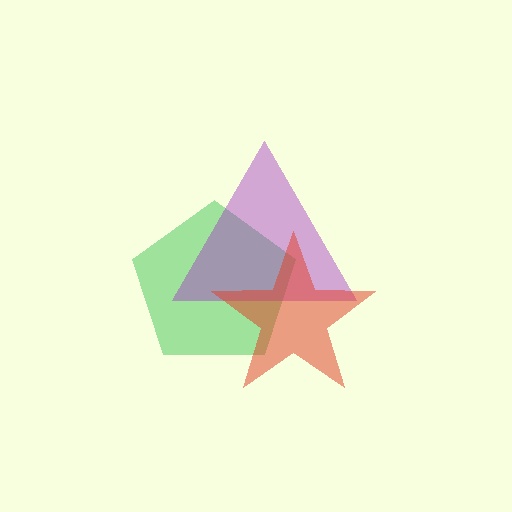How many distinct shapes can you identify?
There are 3 distinct shapes: a green pentagon, a purple triangle, a red star.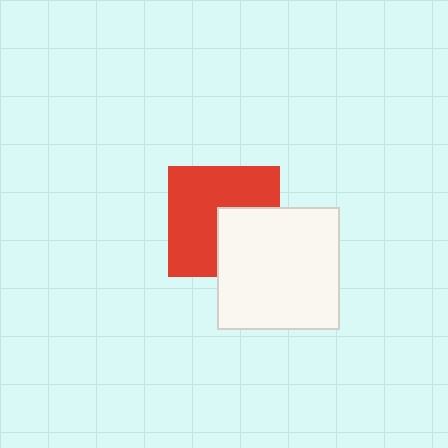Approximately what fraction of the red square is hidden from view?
Roughly 35% of the red square is hidden behind the white square.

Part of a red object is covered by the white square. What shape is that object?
It is a square.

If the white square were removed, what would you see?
You would see the complete red square.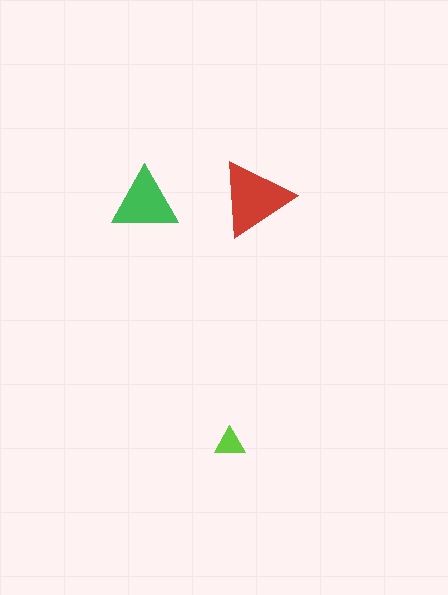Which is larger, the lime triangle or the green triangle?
The green one.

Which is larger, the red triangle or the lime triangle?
The red one.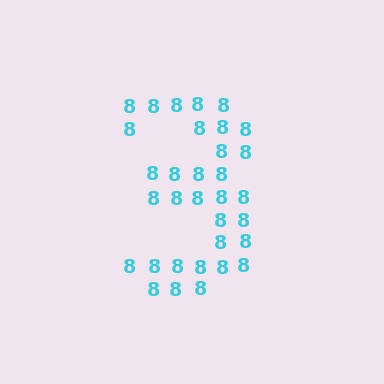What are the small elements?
The small elements are digit 8's.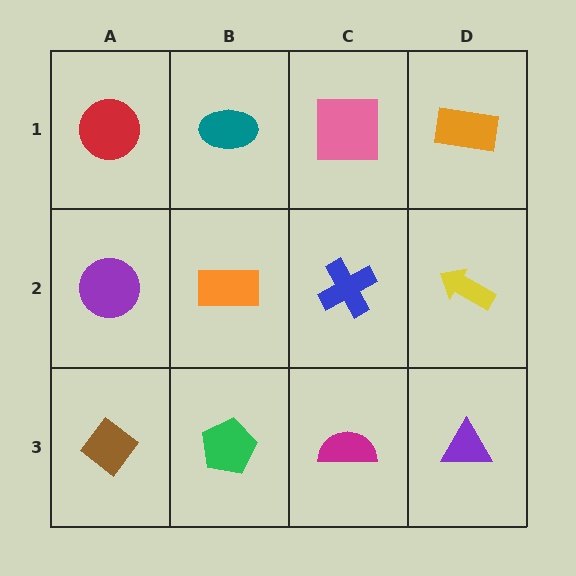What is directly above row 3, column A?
A purple circle.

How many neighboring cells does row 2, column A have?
3.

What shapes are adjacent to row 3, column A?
A purple circle (row 2, column A), a green pentagon (row 3, column B).